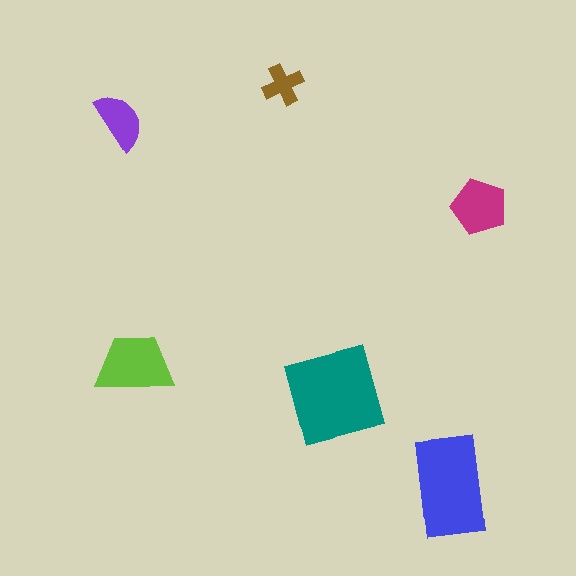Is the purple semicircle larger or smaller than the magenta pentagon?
Smaller.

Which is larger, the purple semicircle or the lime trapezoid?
The lime trapezoid.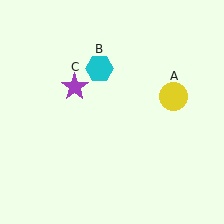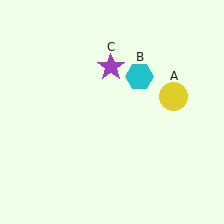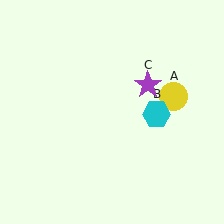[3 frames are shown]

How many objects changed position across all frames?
2 objects changed position: cyan hexagon (object B), purple star (object C).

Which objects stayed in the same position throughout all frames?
Yellow circle (object A) remained stationary.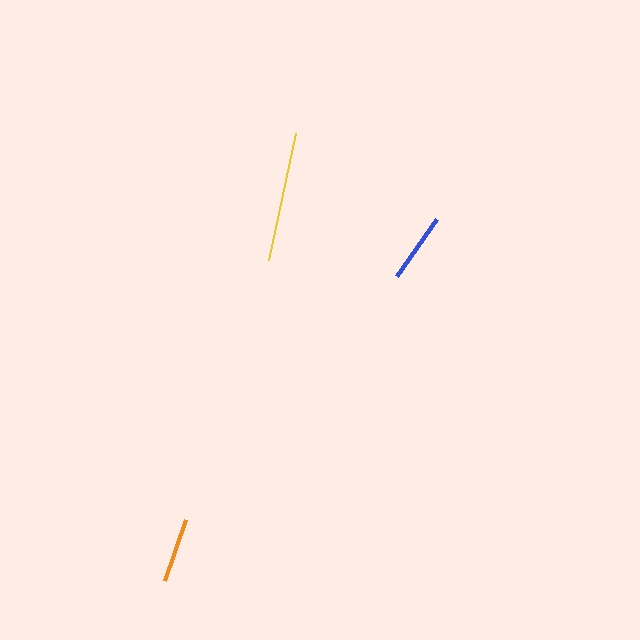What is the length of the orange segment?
The orange segment is approximately 65 pixels long.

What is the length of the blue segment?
The blue segment is approximately 69 pixels long.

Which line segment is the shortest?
The orange line is the shortest at approximately 65 pixels.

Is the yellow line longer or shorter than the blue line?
The yellow line is longer than the blue line.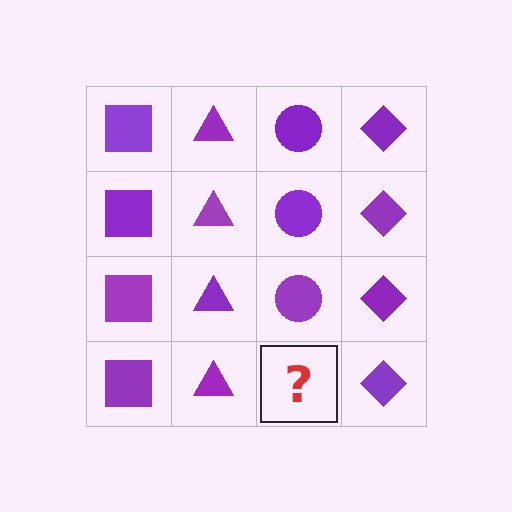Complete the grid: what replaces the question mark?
The question mark should be replaced with a purple circle.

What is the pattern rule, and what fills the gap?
The rule is that each column has a consistent shape. The gap should be filled with a purple circle.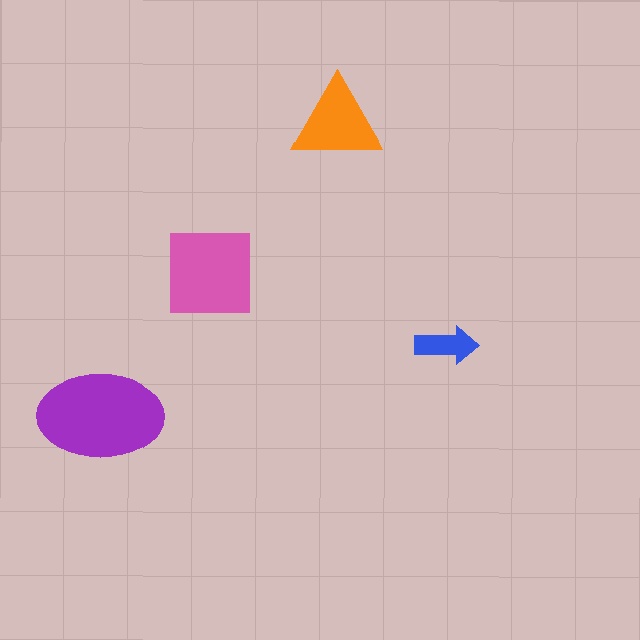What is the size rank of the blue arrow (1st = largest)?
4th.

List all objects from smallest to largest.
The blue arrow, the orange triangle, the pink square, the purple ellipse.